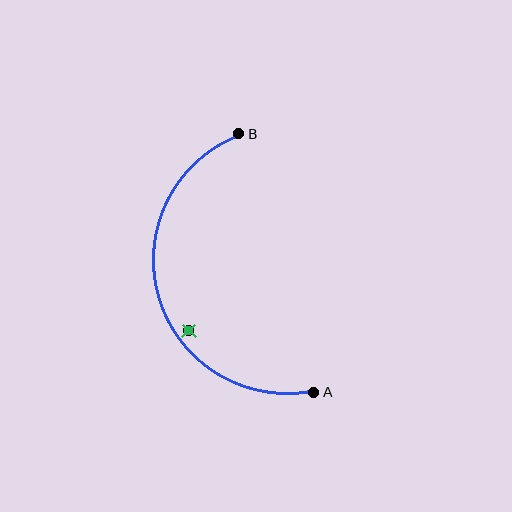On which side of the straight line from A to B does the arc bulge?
The arc bulges to the left of the straight line connecting A and B.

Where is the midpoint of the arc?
The arc midpoint is the point on the curve farthest from the straight line joining A and B. It sits to the left of that line.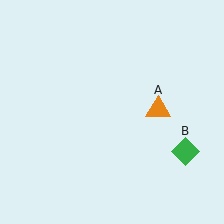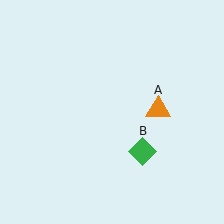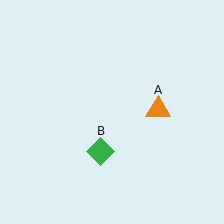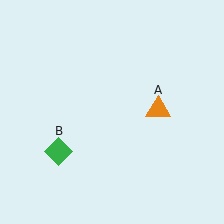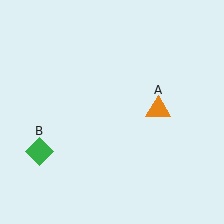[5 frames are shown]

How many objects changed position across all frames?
1 object changed position: green diamond (object B).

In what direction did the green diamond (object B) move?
The green diamond (object B) moved left.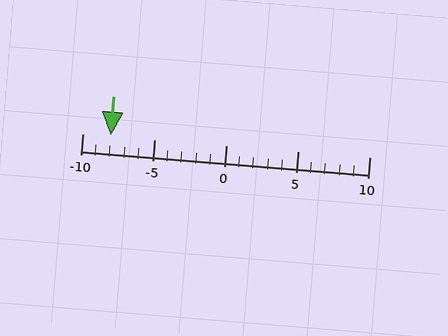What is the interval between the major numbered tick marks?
The major tick marks are spaced 5 units apart.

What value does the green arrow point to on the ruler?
The green arrow points to approximately -8.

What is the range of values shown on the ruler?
The ruler shows values from -10 to 10.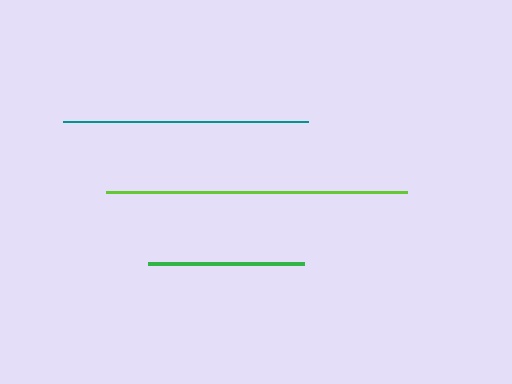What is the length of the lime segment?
The lime segment is approximately 301 pixels long.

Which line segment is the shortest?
The green line is the shortest at approximately 156 pixels.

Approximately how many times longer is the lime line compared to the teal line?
The lime line is approximately 1.2 times the length of the teal line.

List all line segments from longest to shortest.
From longest to shortest: lime, teal, green.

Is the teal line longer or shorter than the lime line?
The lime line is longer than the teal line.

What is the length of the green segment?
The green segment is approximately 156 pixels long.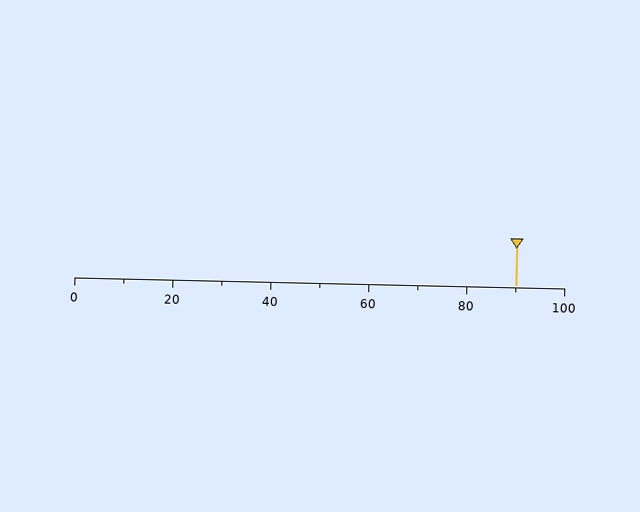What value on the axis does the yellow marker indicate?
The marker indicates approximately 90.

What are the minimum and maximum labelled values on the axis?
The axis runs from 0 to 100.